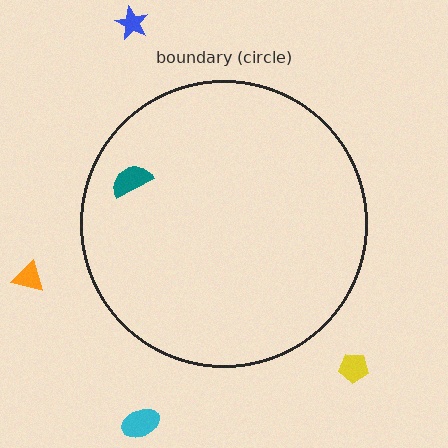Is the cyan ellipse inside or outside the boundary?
Outside.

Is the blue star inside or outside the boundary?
Outside.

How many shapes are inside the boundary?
1 inside, 4 outside.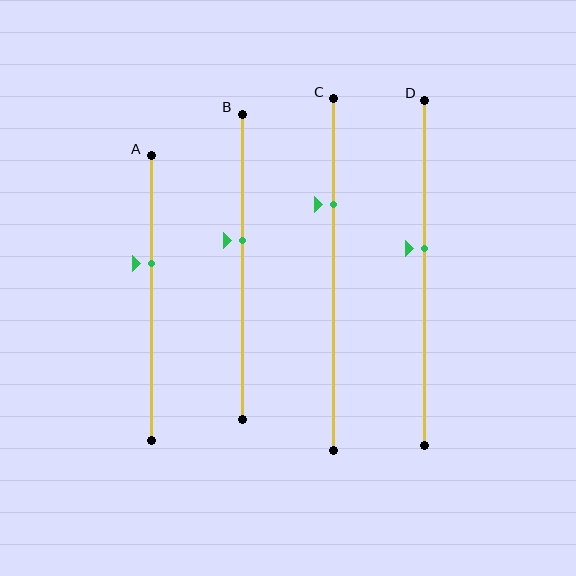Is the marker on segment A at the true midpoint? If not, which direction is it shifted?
No, the marker on segment A is shifted upward by about 12% of the segment length.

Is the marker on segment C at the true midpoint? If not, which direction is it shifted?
No, the marker on segment C is shifted upward by about 20% of the segment length.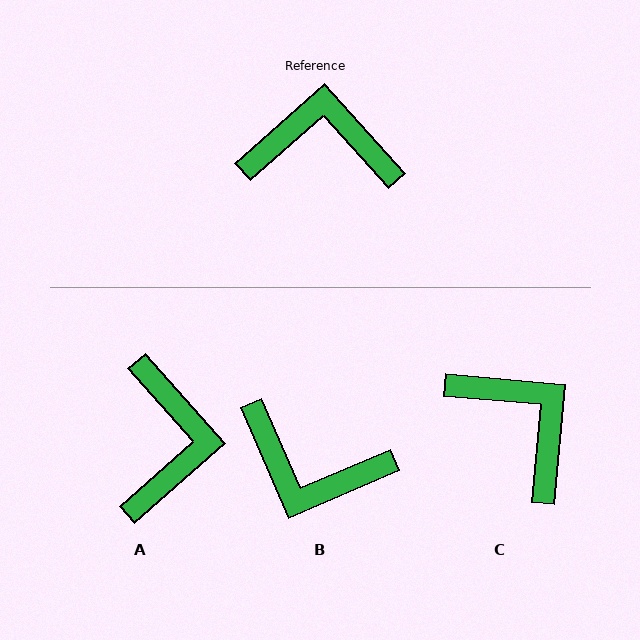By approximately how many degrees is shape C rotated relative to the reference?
Approximately 47 degrees clockwise.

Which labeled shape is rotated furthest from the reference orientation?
B, about 162 degrees away.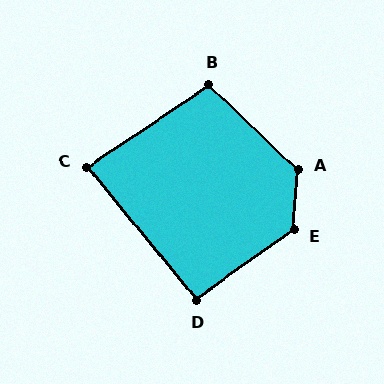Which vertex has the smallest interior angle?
C, at approximately 85 degrees.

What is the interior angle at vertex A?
Approximately 129 degrees (obtuse).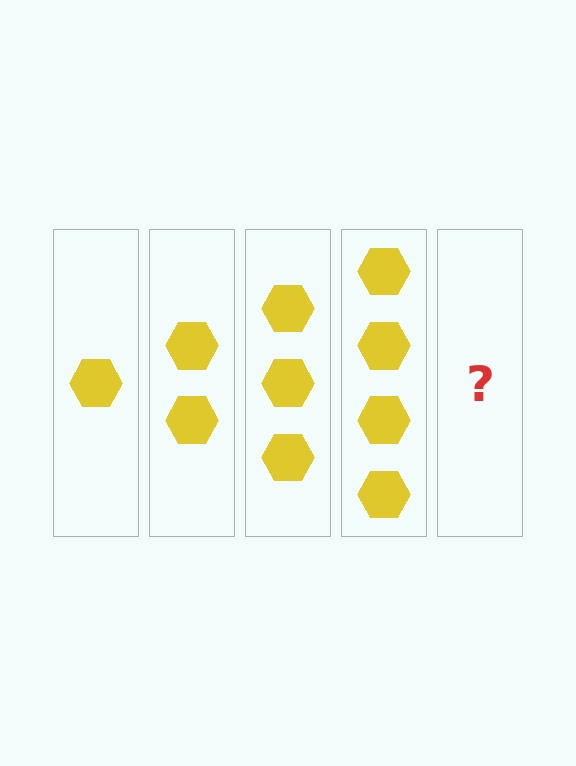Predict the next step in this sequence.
The next step is 5 hexagons.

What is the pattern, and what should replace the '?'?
The pattern is that each step adds one more hexagon. The '?' should be 5 hexagons.